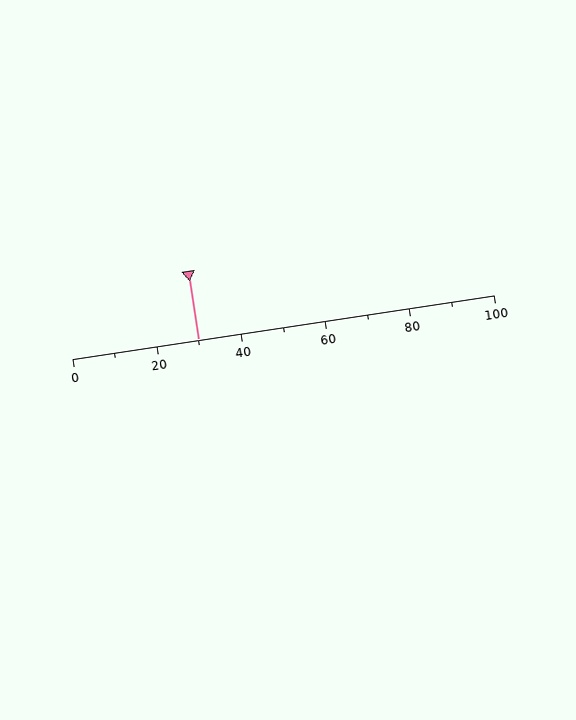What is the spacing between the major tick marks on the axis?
The major ticks are spaced 20 apart.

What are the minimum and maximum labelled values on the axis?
The axis runs from 0 to 100.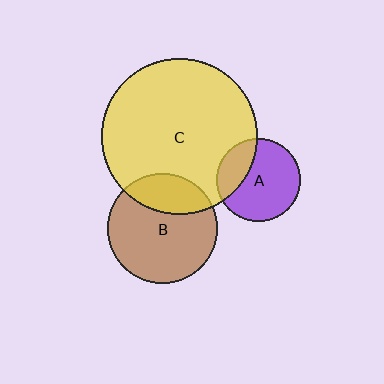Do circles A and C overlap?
Yes.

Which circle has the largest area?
Circle C (yellow).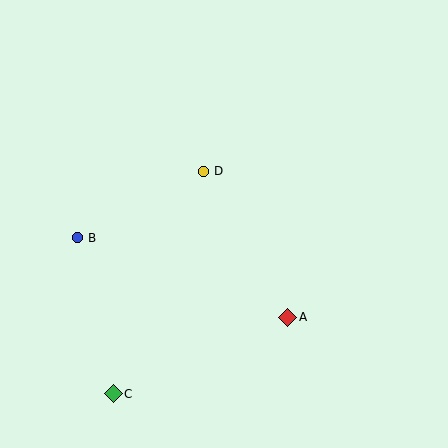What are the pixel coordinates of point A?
Point A is at (288, 317).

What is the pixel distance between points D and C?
The distance between D and C is 240 pixels.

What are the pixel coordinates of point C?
Point C is at (113, 394).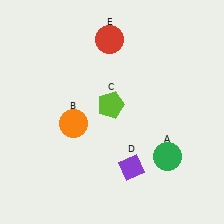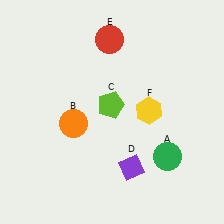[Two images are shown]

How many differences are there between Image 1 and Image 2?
There is 1 difference between the two images.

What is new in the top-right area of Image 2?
A yellow hexagon (F) was added in the top-right area of Image 2.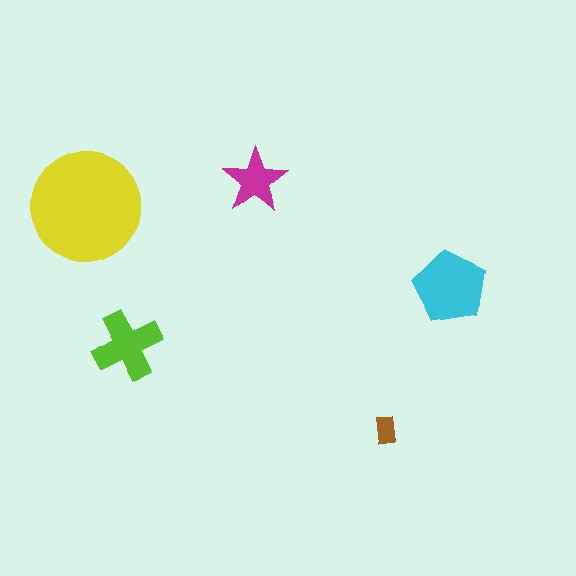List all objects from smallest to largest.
The brown rectangle, the magenta star, the lime cross, the cyan pentagon, the yellow circle.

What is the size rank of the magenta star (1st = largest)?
4th.